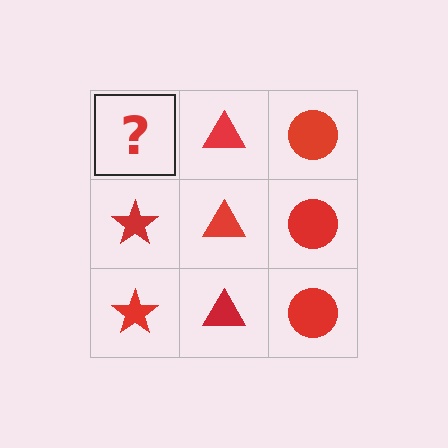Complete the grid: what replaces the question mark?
The question mark should be replaced with a red star.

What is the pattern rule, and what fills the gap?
The rule is that each column has a consistent shape. The gap should be filled with a red star.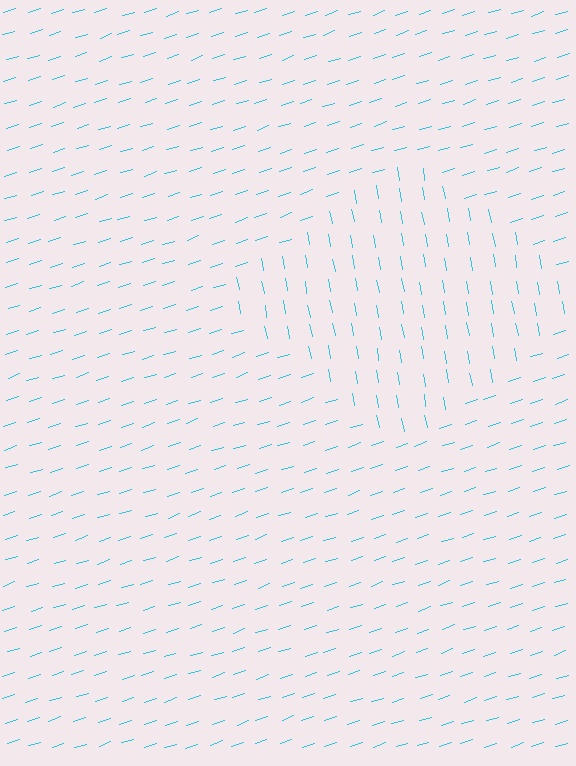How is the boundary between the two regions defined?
The boundary is defined purely by a change in line orientation (approximately 82 degrees difference). All lines are the same color and thickness.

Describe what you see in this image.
The image is filled with small cyan line segments. A diamond region in the image has lines oriented differently from the surrounding lines, creating a visible texture boundary.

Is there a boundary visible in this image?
Yes, there is a texture boundary formed by a change in line orientation.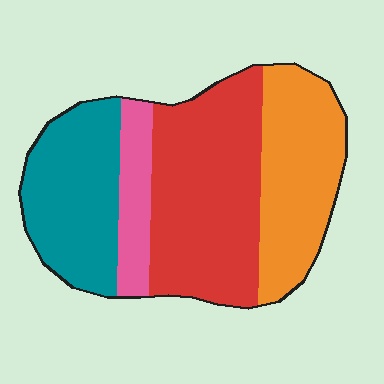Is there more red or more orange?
Red.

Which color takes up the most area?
Red, at roughly 40%.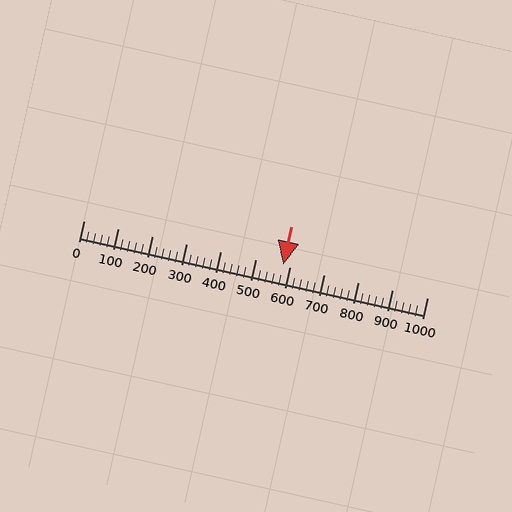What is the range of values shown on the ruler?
The ruler shows values from 0 to 1000.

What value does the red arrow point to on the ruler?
The red arrow points to approximately 580.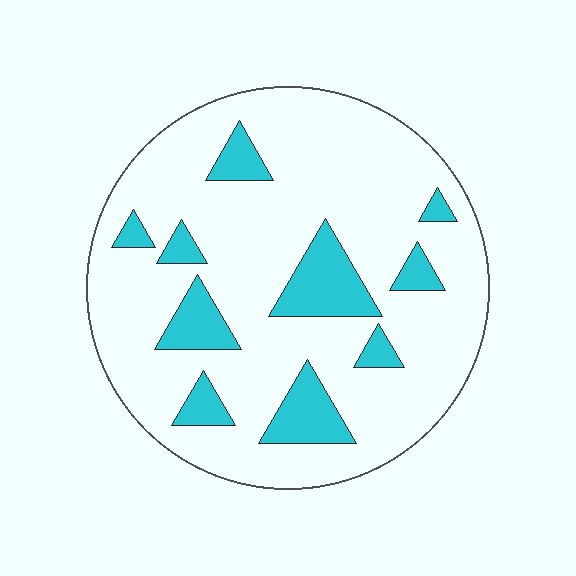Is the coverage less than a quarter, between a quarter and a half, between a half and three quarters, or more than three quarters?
Less than a quarter.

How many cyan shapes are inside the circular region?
10.